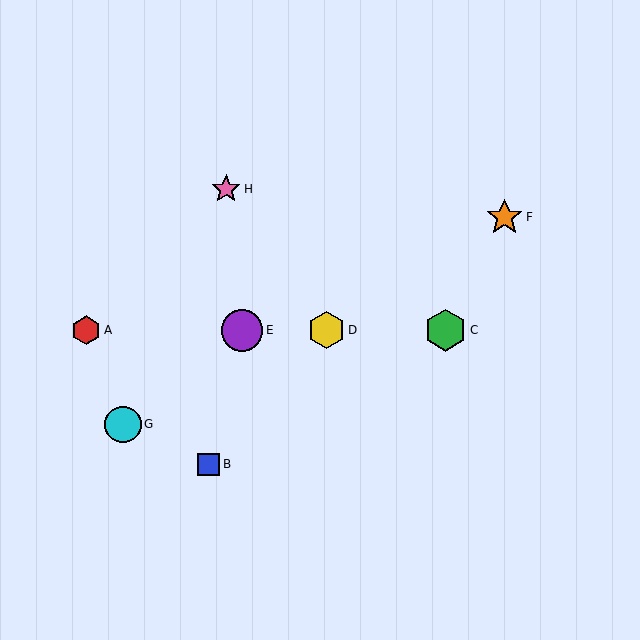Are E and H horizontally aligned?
No, E is at y≈330 and H is at y≈189.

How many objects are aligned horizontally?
4 objects (A, C, D, E) are aligned horizontally.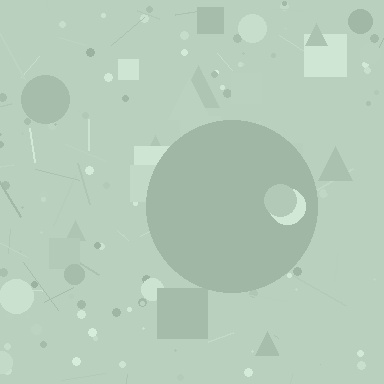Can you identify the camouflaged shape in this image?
The camouflaged shape is a circle.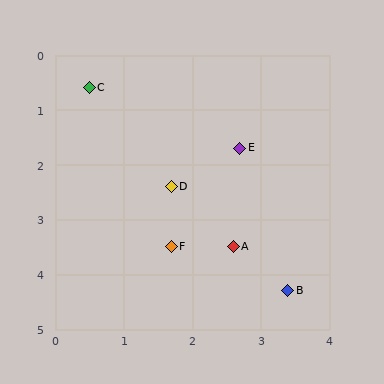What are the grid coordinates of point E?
Point E is at approximately (2.7, 1.7).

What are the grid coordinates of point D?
Point D is at approximately (1.7, 2.4).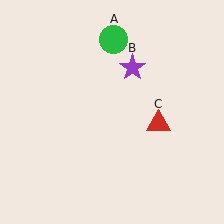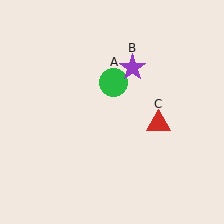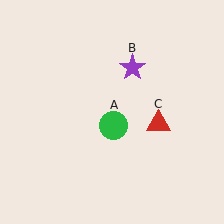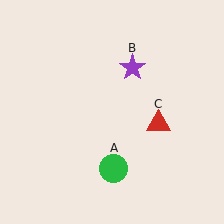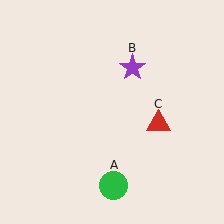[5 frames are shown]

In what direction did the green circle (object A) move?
The green circle (object A) moved down.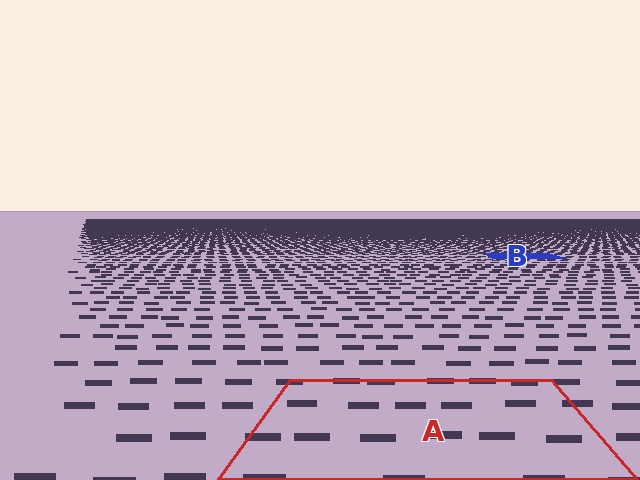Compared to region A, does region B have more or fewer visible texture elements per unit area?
Region B has more texture elements per unit area — they are packed more densely because it is farther away.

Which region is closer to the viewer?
Region A is closer. The texture elements there are larger and more spread out.